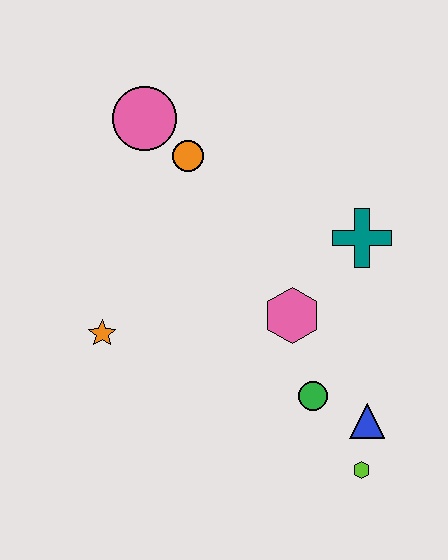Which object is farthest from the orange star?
The lime hexagon is farthest from the orange star.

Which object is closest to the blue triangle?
The lime hexagon is closest to the blue triangle.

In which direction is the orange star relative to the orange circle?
The orange star is below the orange circle.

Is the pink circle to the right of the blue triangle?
No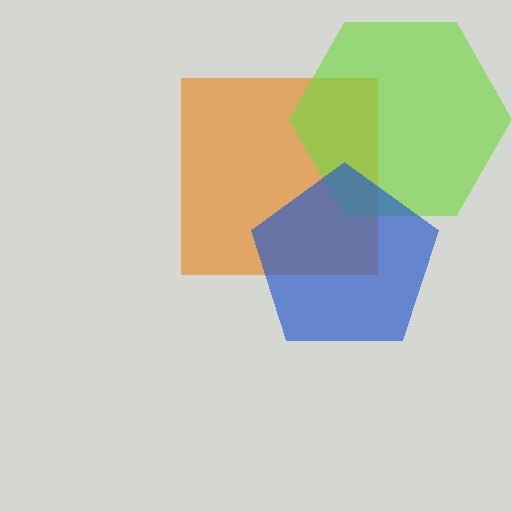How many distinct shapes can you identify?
There are 3 distinct shapes: an orange square, a lime hexagon, a blue pentagon.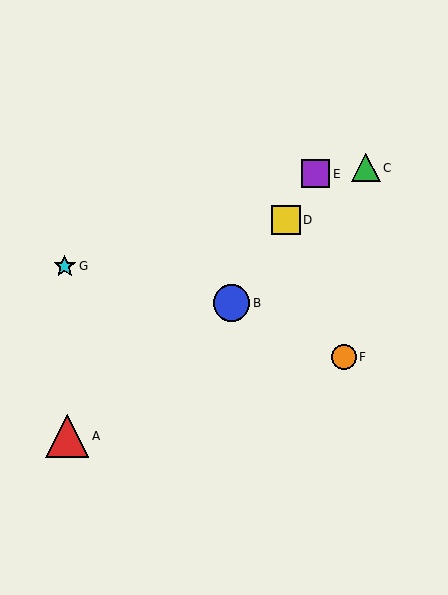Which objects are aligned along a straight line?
Objects B, D, E are aligned along a straight line.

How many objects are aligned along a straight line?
3 objects (B, D, E) are aligned along a straight line.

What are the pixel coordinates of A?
Object A is at (67, 436).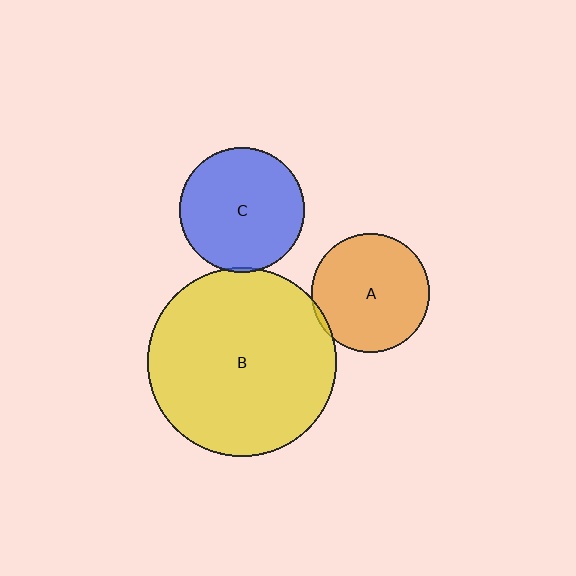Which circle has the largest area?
Circle B (yellow).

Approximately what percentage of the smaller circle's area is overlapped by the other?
Approximately 5%.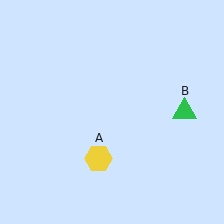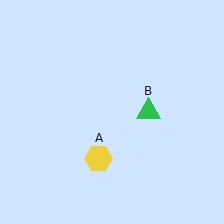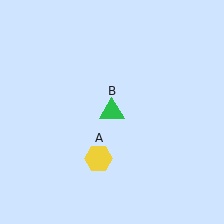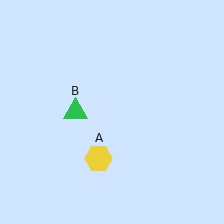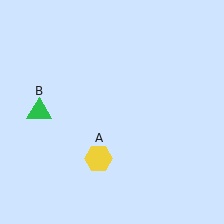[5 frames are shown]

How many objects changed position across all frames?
1 object changed position: green triangle (object B).